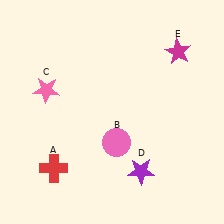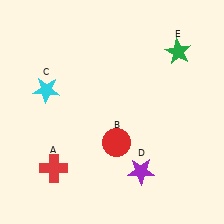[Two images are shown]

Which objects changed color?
B changed from pink to red. C changed from pink to cyan. E changed from magenta to green.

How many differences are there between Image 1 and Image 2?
There are 3 differences between the two images.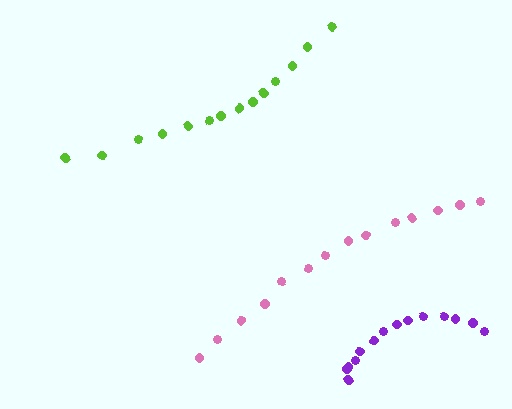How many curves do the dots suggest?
There are 3 distinct paths.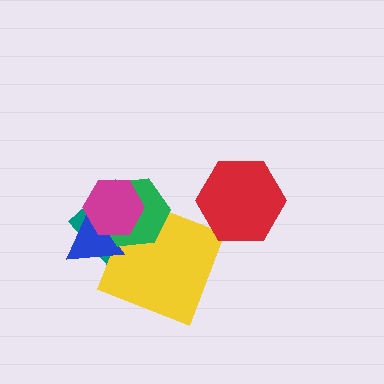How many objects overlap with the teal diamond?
4 objects overlap with the teal diamond.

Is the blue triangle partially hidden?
Yes, it is partially covered by another shape.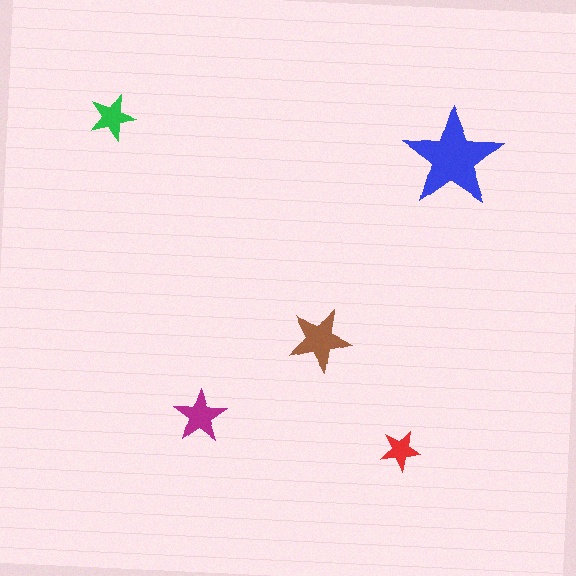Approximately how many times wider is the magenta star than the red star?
About 1.5 times wider.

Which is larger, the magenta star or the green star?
The magenta one.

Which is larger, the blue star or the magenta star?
The blue one.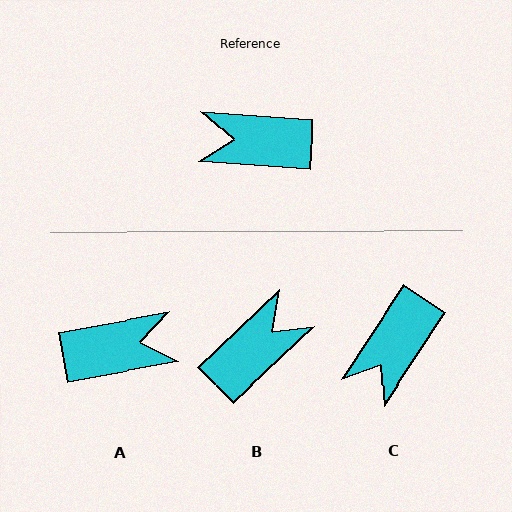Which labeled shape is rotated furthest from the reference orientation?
A, about 166 degrees away.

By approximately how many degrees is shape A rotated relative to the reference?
Approximately 166 degrees clockwise.